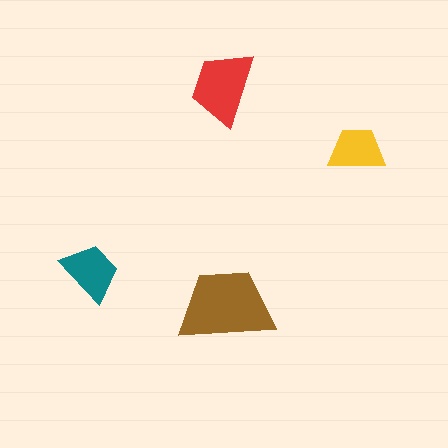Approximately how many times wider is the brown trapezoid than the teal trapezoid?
About 1.5 times wider.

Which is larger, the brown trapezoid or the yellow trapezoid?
The brown one.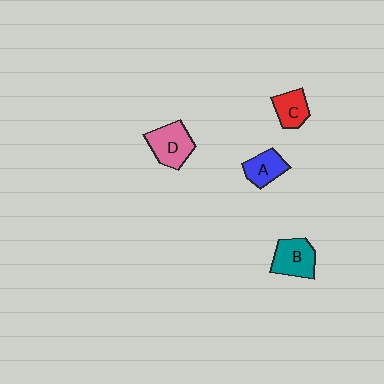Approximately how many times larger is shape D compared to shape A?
Approximately 1.4 times.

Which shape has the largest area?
Shape D (pink).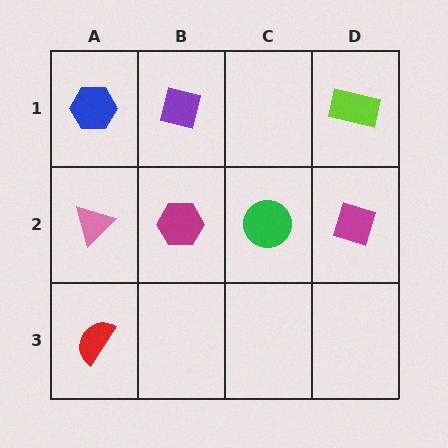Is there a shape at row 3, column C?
No, that cell is empty.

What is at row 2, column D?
A magenta diamond.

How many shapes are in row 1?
3 shapes.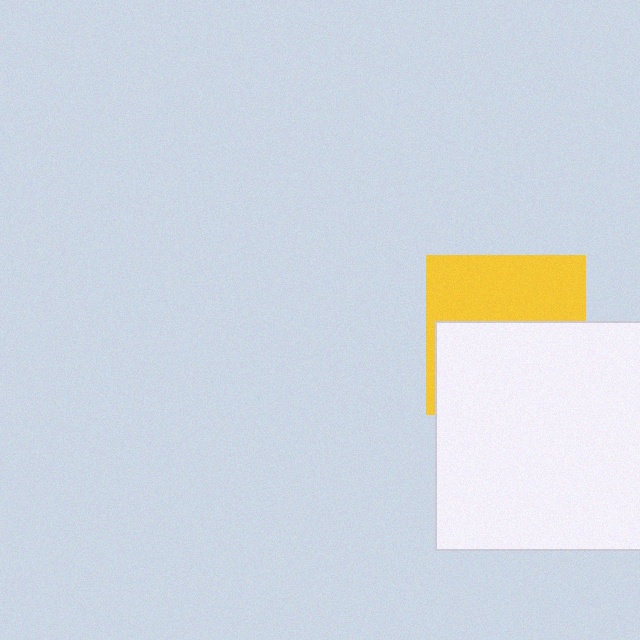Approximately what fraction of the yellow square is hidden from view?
Roughly 55% of the yellow square is hidden behind the white square.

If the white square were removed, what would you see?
You would see the complete yellow square.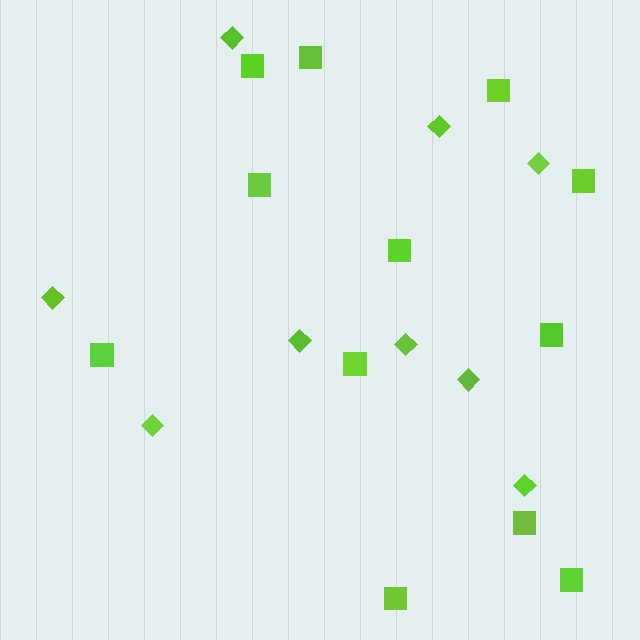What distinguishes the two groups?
There are 2 groups: one group of squares (12) and one group of diamonds (9).